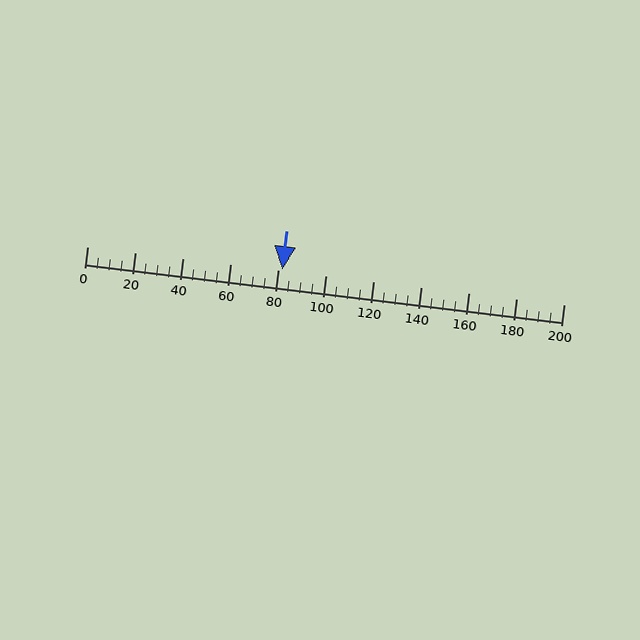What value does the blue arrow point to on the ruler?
The blue arrow points to approximately 82.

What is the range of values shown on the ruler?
The ruler shows values from 0 to 200.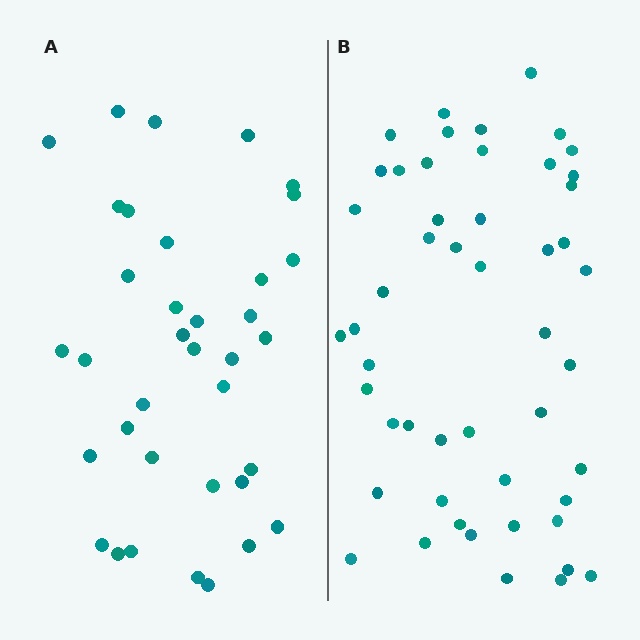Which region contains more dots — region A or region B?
Region B (the right region) has more dots.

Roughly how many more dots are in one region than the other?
Region B has approximately 15 more dots than region A.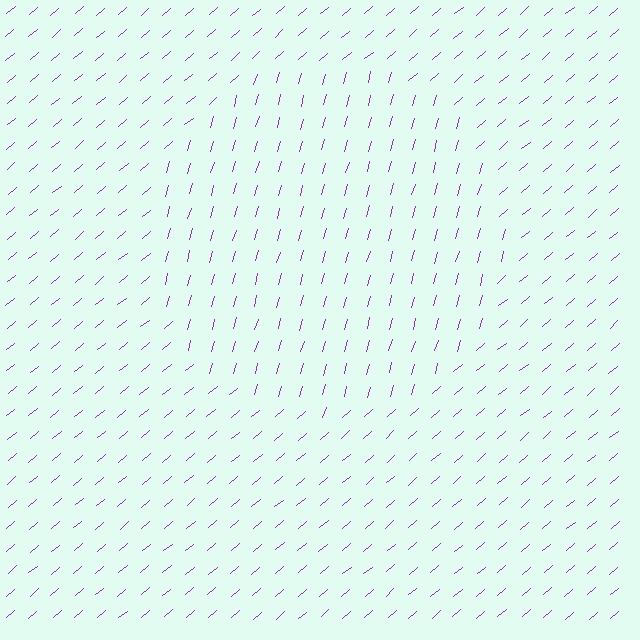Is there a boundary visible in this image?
Yes, there is a texture boundary formed by a change in line orientation.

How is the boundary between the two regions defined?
The boundary is defined purely by a change in line orientation (approximately 34 degrees difference). All lines are the same color and thickness.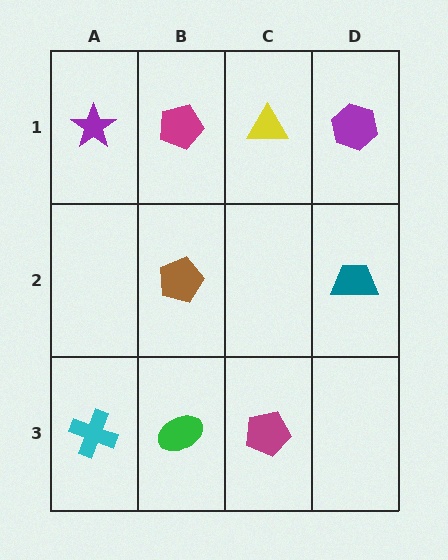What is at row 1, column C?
A yellow triangle.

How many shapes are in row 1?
4 shapes.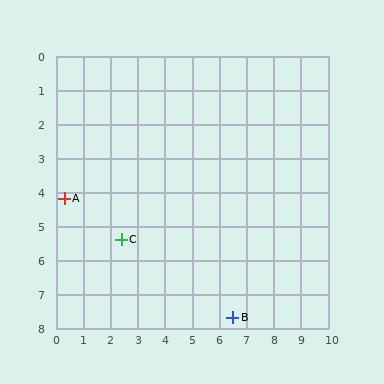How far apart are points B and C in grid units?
Points B and C are about 4.7 grid units apart.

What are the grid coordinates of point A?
Point A is at approximately (0.3, 4.2).